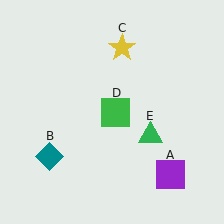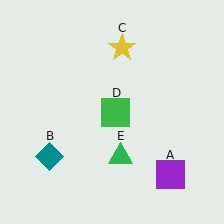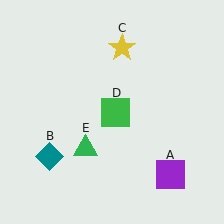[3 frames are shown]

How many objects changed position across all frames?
1 object changed position: green triangle (object E).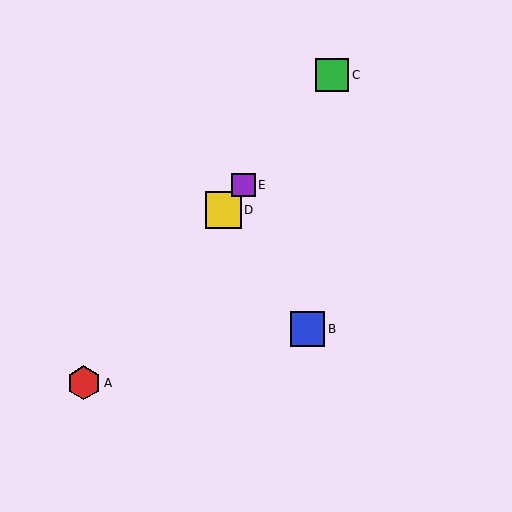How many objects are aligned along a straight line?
4 objects (A, C, D, E) are aligned along a straight line.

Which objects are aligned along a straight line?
Objects A, C, D, E are aligned along a straight line.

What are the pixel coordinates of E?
Object E is at (243, 185).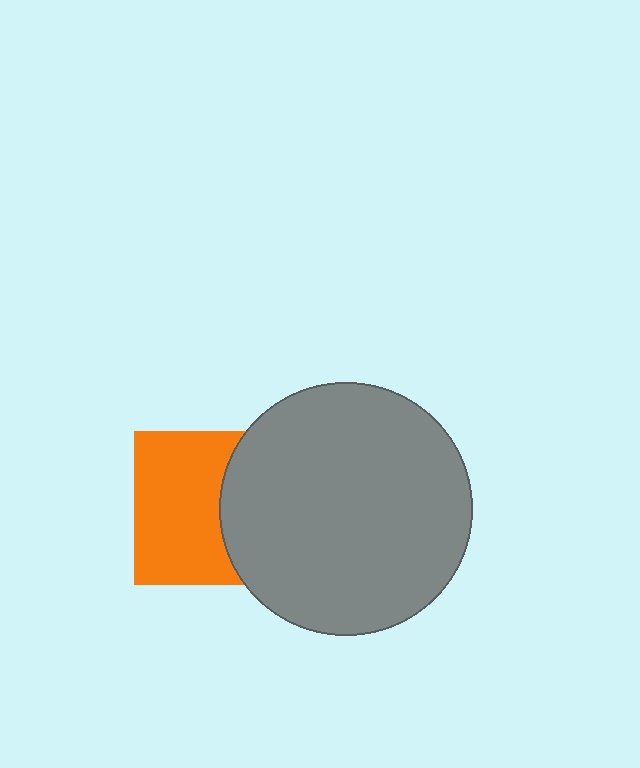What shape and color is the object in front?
The object in front is a gray circle.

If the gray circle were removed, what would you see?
You would see the complete orange square.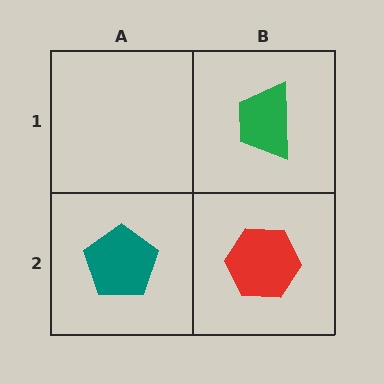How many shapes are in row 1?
1 shape.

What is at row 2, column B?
A red hexagon.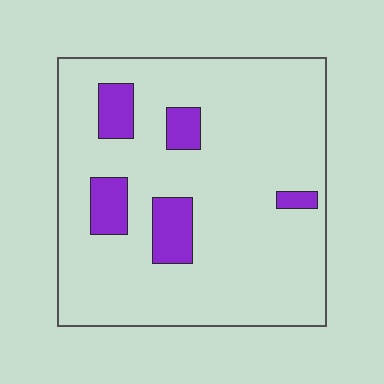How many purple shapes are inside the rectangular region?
5.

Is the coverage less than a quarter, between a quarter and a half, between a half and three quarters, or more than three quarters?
Less than a quarter.